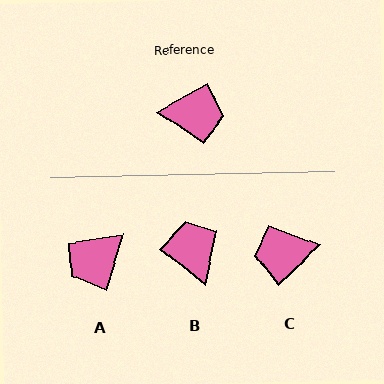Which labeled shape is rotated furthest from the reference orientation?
C, about 166 degrees away.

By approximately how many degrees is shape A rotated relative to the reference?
Approximately 136 degrees clockwise.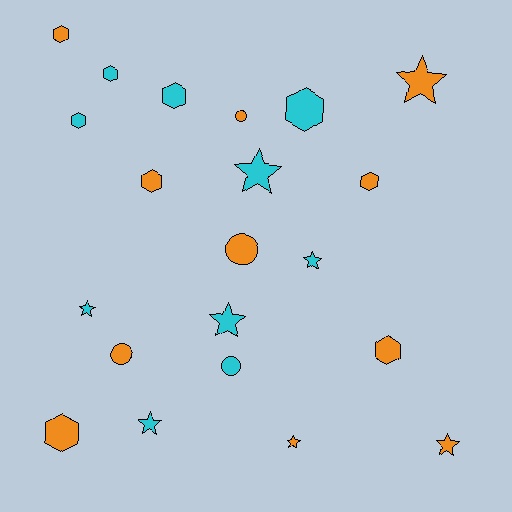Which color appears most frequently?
Orange, with 11 objects.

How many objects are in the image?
There are 21 objects.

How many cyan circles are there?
There is 1 cyan circle.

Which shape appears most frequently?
Hexagon, with 9 objects.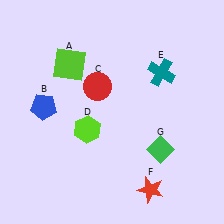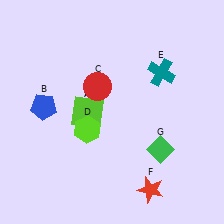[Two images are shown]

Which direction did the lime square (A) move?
The lime square (A) moved down.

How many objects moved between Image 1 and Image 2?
1 object moved between the two images.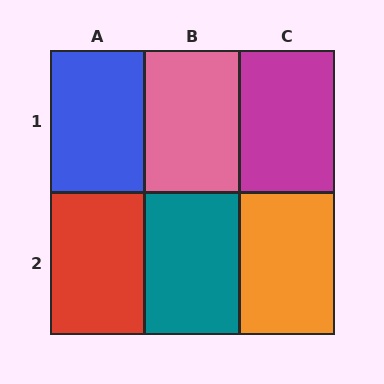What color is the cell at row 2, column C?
Orange.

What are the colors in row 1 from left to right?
Blue, pink, magenta.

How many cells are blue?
1 cell is blue.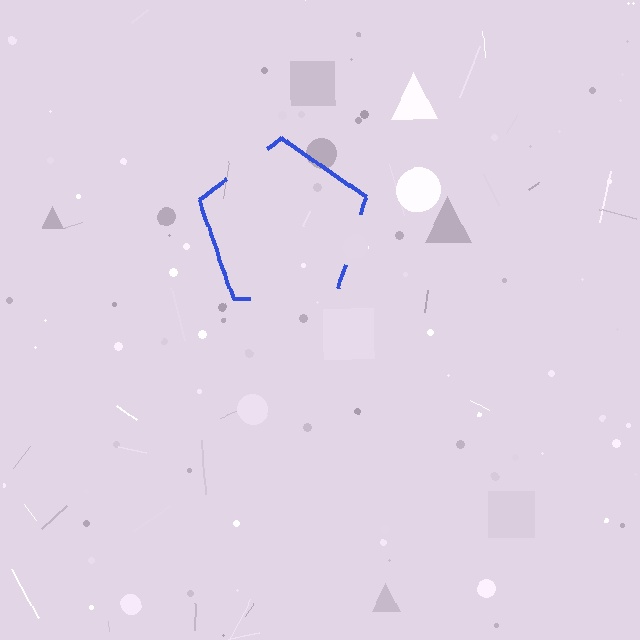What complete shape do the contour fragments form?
The contour fragments form a pentagon.